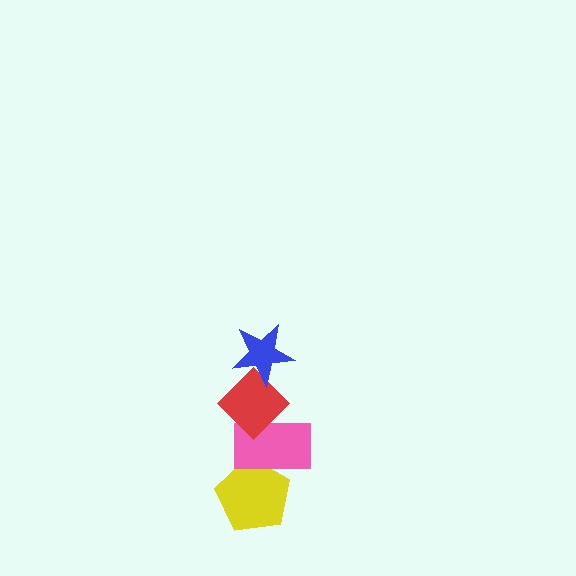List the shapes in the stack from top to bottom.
From top to bottom: the blue star, the red diamond, the pink rectangle, the yellow pentagon.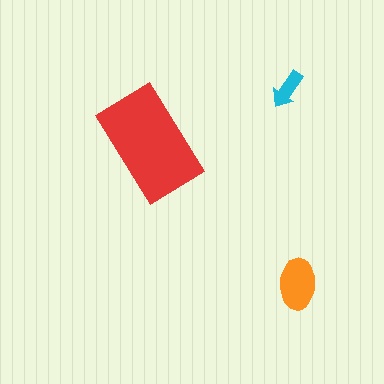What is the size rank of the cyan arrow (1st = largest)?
3rd.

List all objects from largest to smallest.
The red rectangle, the orange ellipse, the cyan arrow.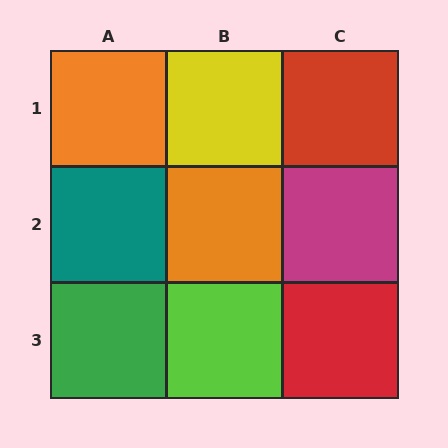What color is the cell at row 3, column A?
Green.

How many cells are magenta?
1 cell is magenta.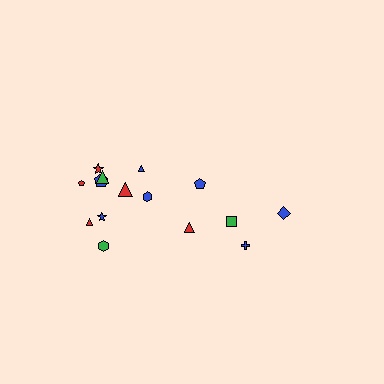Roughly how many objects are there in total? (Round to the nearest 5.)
Roughly 15 objects in total.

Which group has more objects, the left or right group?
The left group.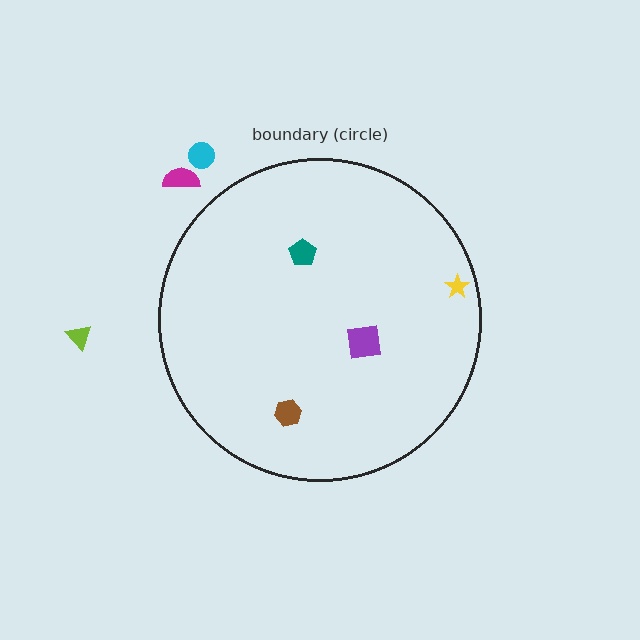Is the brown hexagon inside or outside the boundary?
Inside.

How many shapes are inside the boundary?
4 inside, 3 outside.